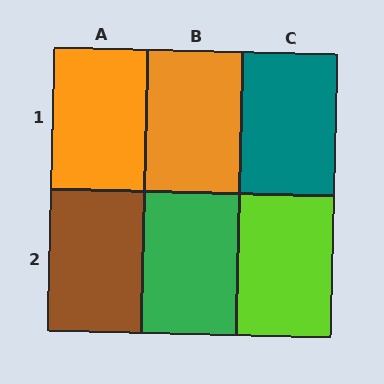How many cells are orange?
2 cells are orange.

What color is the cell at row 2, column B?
Green.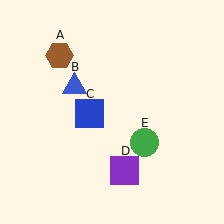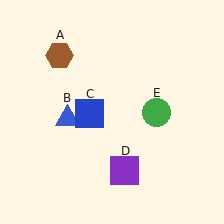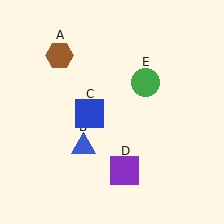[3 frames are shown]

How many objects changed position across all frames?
2 objects changed position: blue triangle (object B), green circle (object E).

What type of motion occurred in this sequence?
The blue triangle (object B), green circle (object E) rotated counterclockwise around the center of the scene.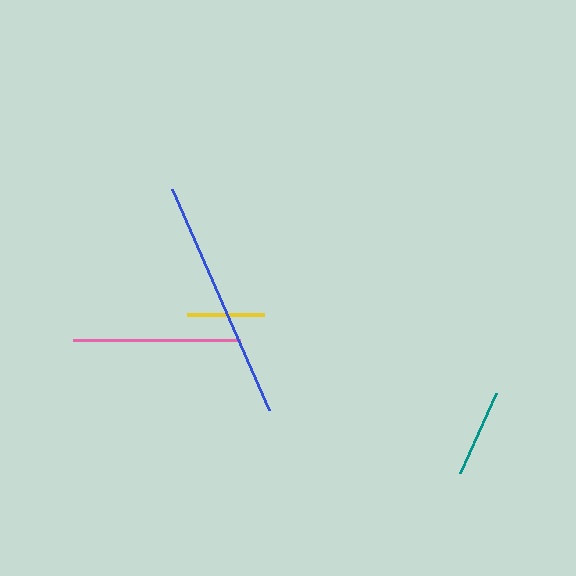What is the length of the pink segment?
The pink segment is approximately 167 pixels long.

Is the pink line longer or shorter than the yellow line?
The pink line is longer than the yellow line.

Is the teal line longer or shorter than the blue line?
The blue line is longer than the teal line.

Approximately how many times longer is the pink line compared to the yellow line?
The pink line is approximately 2.2 times the length of the yellow line.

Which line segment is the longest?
The blue line is the longest at approximately 241 pixels.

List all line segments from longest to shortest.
From longest to shortest: blue, pink, teal, yellow.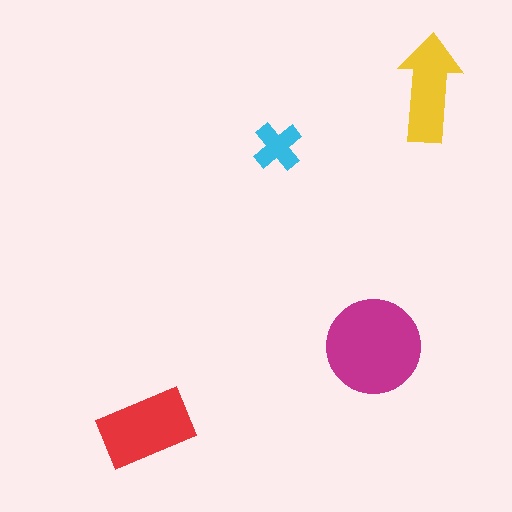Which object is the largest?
The magenta circle.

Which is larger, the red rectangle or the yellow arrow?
The red rectangle.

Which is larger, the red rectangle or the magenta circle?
The magenta circle.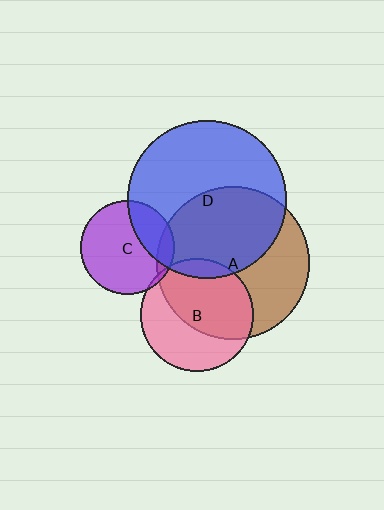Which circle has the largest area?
Circle D (blue).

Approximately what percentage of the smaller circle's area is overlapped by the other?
Approximately 25%.